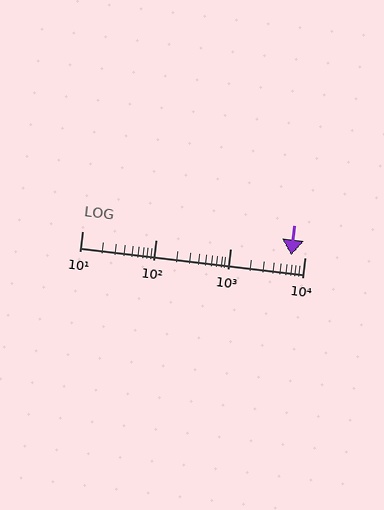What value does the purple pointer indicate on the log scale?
The pointer indicates approximately 6500.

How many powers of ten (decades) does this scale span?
The scale spans 3 decades, from 10 to 10000.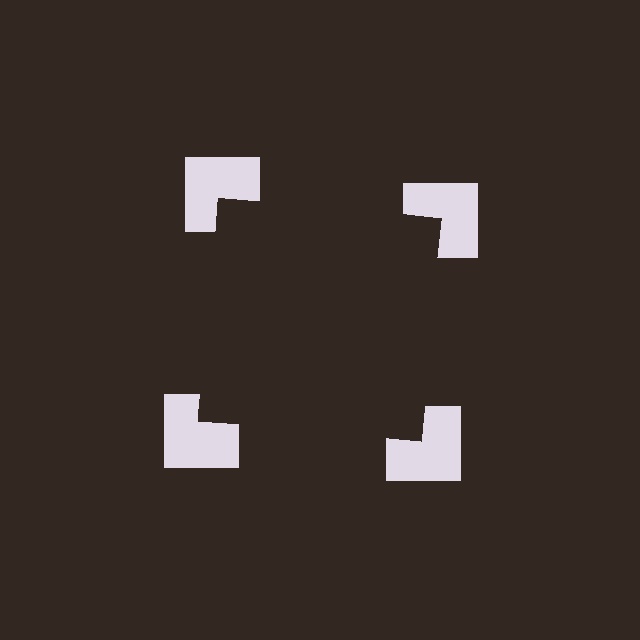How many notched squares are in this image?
There are 4 — one at each vertex of the illusory square.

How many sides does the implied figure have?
4 sides.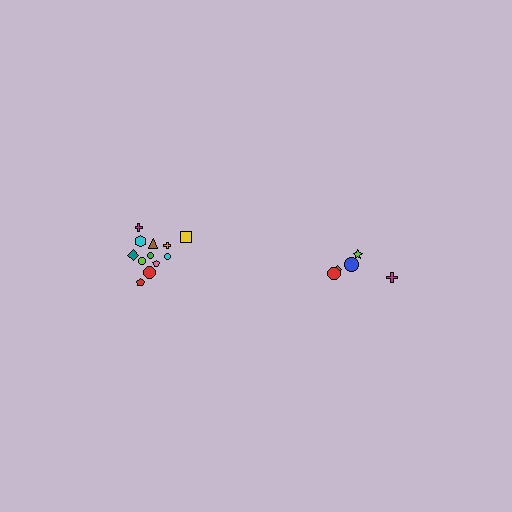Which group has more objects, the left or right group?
The left group.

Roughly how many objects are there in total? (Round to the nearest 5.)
Roughly 15 objects in total.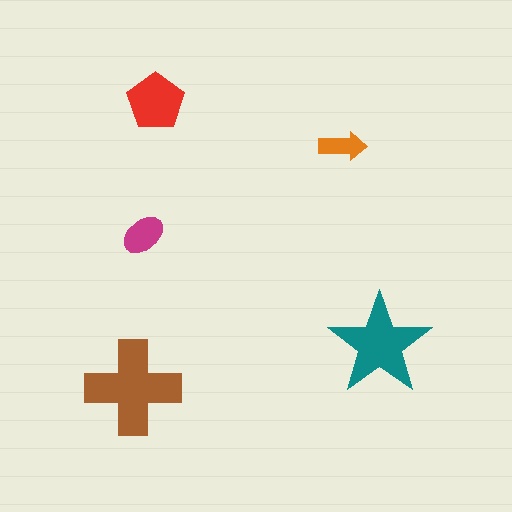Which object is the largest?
The brown cross.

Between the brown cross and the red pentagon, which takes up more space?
The brown cross.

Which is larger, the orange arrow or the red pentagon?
The red pentagon.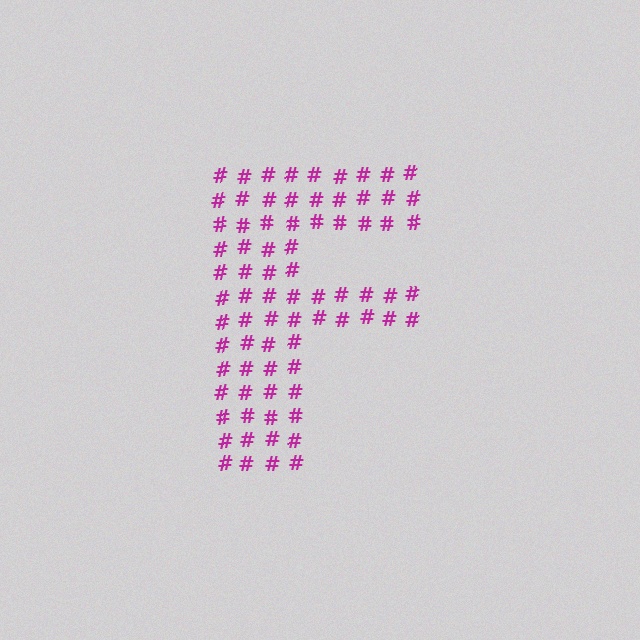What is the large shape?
The large shape is the letter F.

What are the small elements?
The small elements are hash symbols.